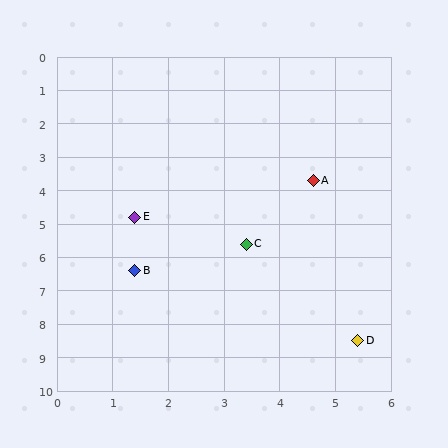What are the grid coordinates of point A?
Point A is at approximately (4.6, 3.7).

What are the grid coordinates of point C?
Point C is at approximately (3.4, 5.6).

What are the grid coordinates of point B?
Point B is at approximately (1.4, 6.4).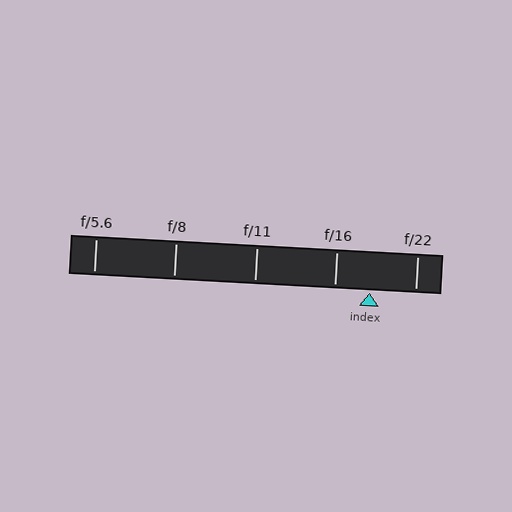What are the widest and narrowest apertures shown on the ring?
The widest aperture shown is f/5.6 and the narrowest is f/22.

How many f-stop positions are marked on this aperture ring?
There are 5 f-stop positions marked.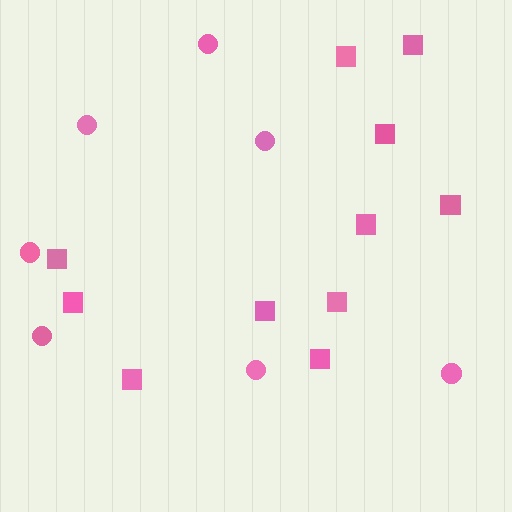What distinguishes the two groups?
There are 2 groups: one group of circles (7) and one group of squares (11).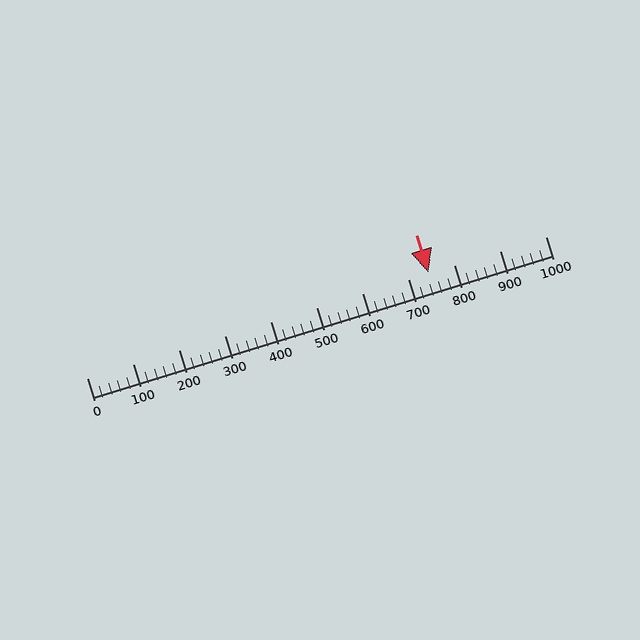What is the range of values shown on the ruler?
The ruler shows values from 0 to 1000.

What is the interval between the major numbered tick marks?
The major tick marks are spaced 100 units apart.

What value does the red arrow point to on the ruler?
The red arrow points to approximately 744.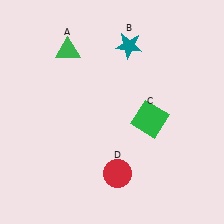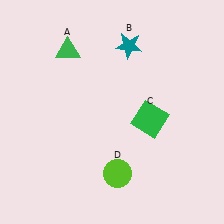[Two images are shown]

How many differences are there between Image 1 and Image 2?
There is 1 difference between the two images.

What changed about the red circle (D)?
In Image 1, D is red. In Image 2, it changed to lime.